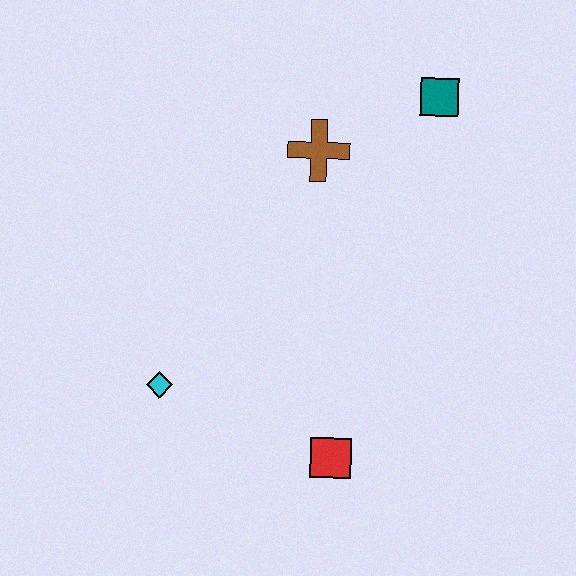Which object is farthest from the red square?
The teal square is farthest from the red square.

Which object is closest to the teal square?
The brown cross is closest to the teal square.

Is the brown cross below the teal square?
Yes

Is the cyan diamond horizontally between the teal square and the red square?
No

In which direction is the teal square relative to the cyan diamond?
The teal square is above the cyan diamond.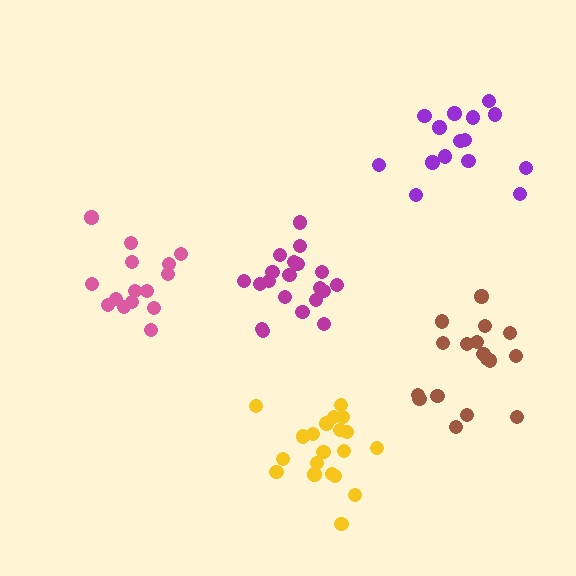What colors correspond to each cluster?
The clusters are colored: magenta, yellow, purple, brown, pink.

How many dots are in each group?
Group 1: 20 dots, Group 2: 20 dots, Group 3: 15 dots, Group 4: 17 dots, Group 5: 15 dots (87 total).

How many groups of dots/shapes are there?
There are 5 groups.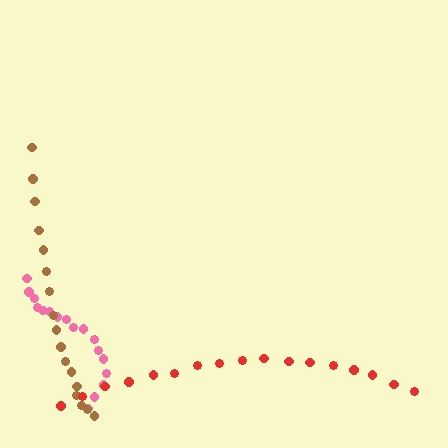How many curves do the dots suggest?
There are 3 distinct paths.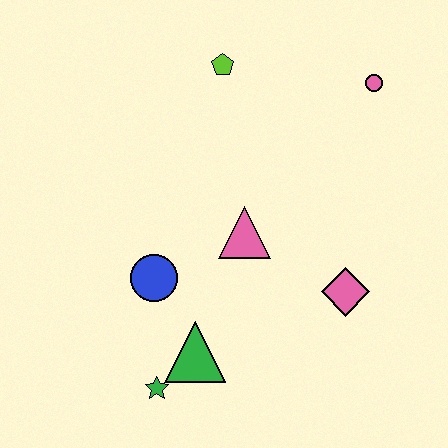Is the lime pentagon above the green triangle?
Yes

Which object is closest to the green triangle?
The green star is closest to the green triangle.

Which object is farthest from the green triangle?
The pink circle is farthest from the green triangle.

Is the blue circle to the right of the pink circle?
No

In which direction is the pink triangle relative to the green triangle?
The pink triangle is above the green triangle.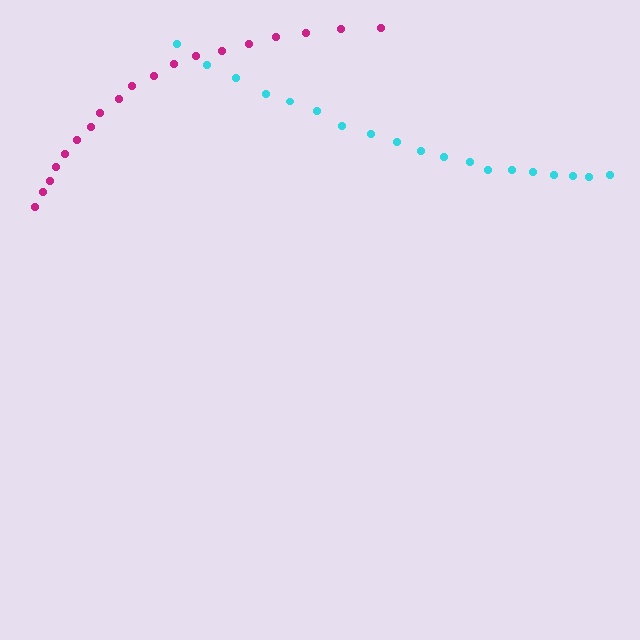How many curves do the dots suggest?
There are 2 distinct paths.